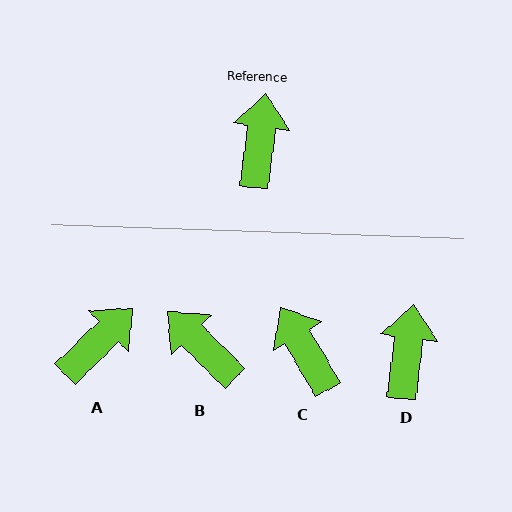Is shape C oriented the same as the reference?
No, it is off by about 38 degrees.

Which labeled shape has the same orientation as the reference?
D.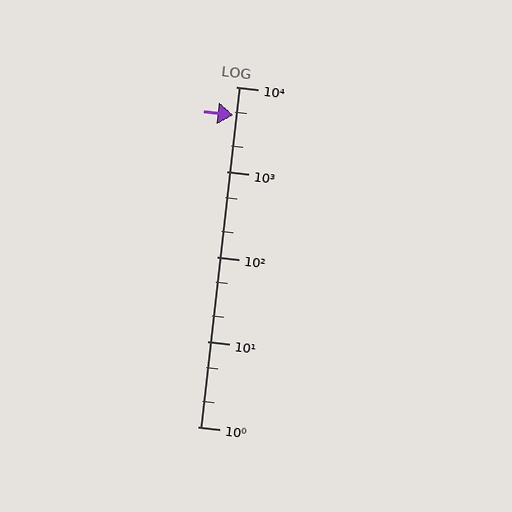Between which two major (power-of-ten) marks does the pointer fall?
The pointer is between 1000 and 10000.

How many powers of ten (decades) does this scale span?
The scale spans 4 decades, from 1 to 10000.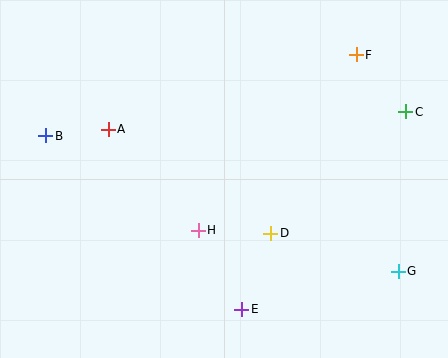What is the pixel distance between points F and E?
The distance between F and E is 279 pixels.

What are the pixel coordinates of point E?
Point E is at (242, 309).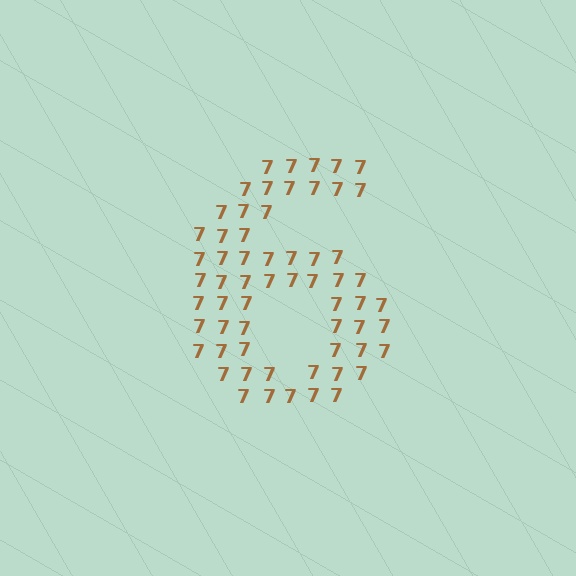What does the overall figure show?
The overall figure shows the digit 6.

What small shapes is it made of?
It is made of small digit 7's.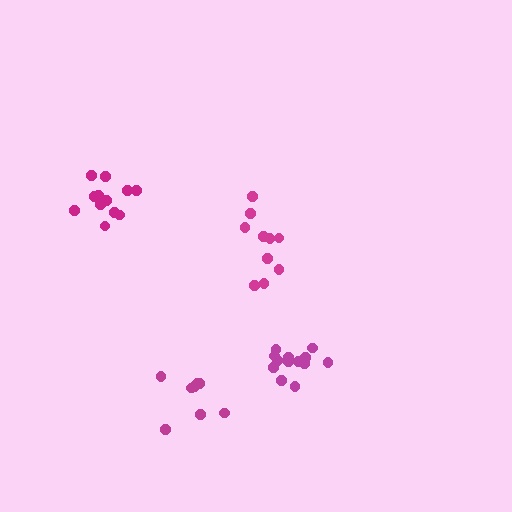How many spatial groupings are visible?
There are 4 spatial groupings.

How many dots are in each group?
Group 1: 10 dots, Group 2: 8 dots, Group 3: 14 dots, Group 4: 12 dots (44 total).